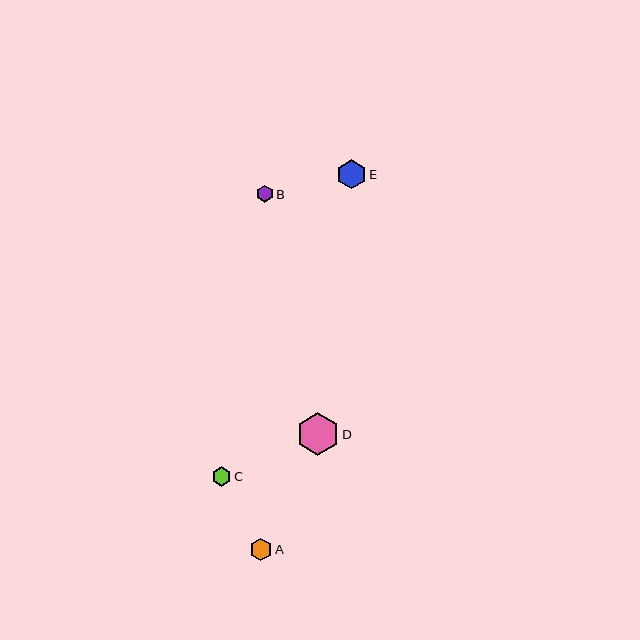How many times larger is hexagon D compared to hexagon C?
Hexagon D is approximately 2.2 times the size of hexagon C.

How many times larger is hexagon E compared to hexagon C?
Hexagon E is approximately 1.5 times the size of hexagon C.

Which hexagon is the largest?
Hexagon D is the largest with a size of approximately 43 pixels.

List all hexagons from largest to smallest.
From largest to smallest: D, E, A, C, B.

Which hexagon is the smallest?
Hexagon B is the smallest with a size of approximately 17 pixels.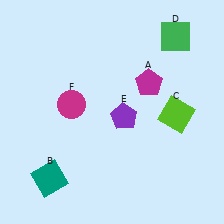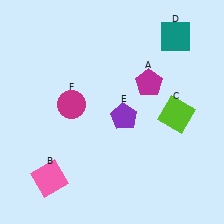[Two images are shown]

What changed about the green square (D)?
In Image 1, D is green. In Image 2, it changed to teal.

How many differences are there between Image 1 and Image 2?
There are 2 differences between the two images.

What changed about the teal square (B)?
In Image 1, B is teal. In Image 2, it changed to pink.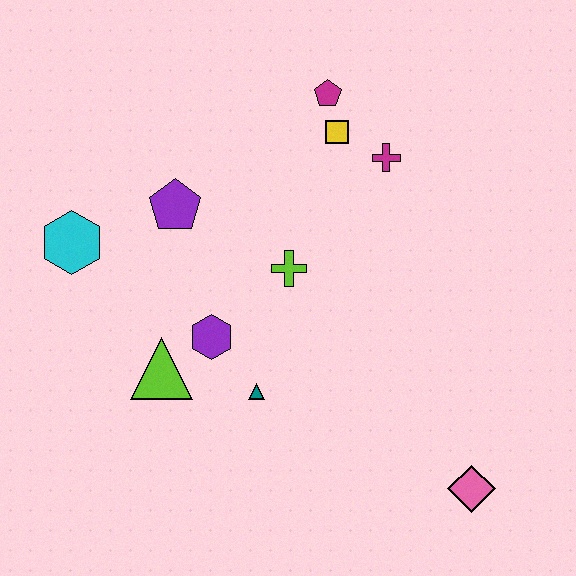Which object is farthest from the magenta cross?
The pink diamond is farthest from the magenta cross.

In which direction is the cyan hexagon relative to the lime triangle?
The cyan hexagon is above the lime triangle.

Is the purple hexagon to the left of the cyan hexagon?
No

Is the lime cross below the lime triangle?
No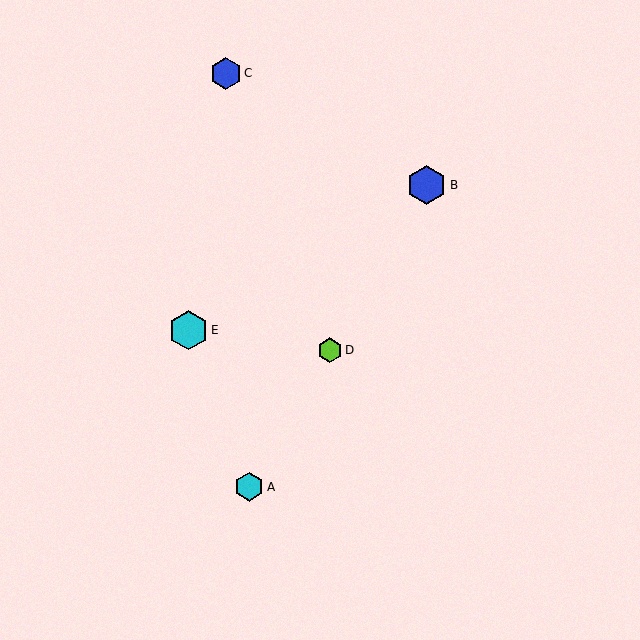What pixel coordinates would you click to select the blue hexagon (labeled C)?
Click at (226, 74) to select the blue hexagon C.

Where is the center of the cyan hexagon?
The center of the cyan hexagon is at (188, 330).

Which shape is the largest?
The cyan hexagon (labeled E) is the largest.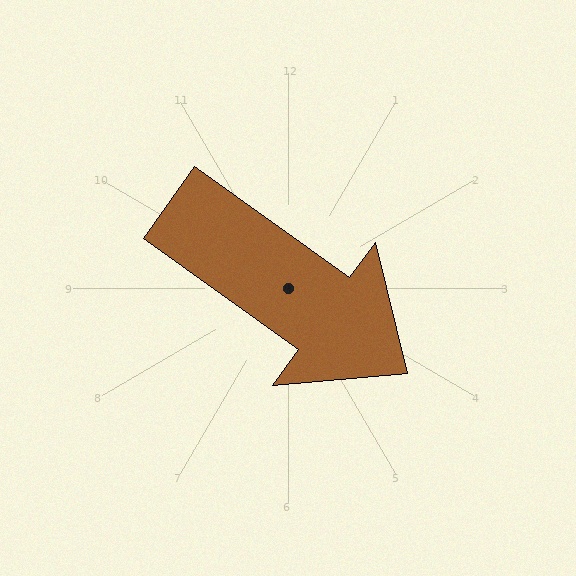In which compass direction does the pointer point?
Southeast.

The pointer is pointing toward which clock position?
Roughly 4 o'clock.